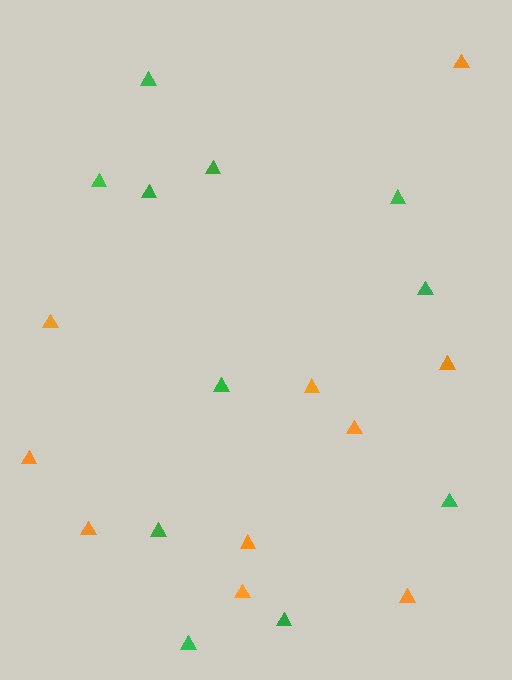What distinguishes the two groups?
There are 2 groups: one group of green triangles (11) and one group of orange triangles (10).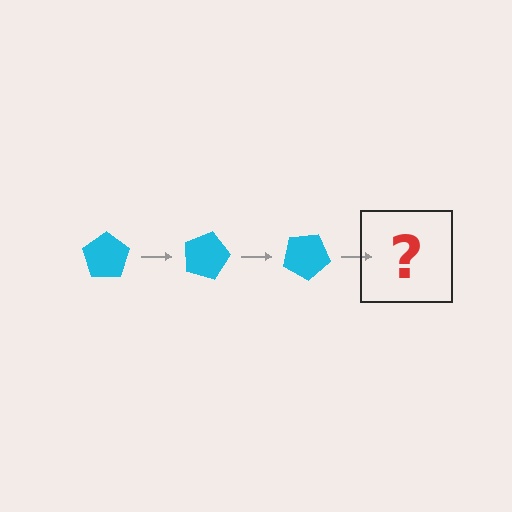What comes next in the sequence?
The next element should be a cyan pentagon rotated 45 degrees.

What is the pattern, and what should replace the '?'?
The pattern is that the pentagon rotates 15 degrees each step. The '?' should be a cyan pentagon rotated 45 degrees.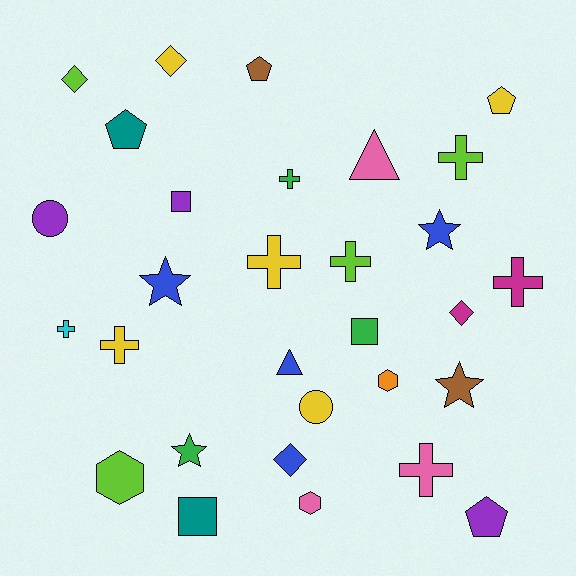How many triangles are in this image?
There are 2 triangles.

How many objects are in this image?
There are 30 objects.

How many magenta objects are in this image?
There are 2 magenta objects.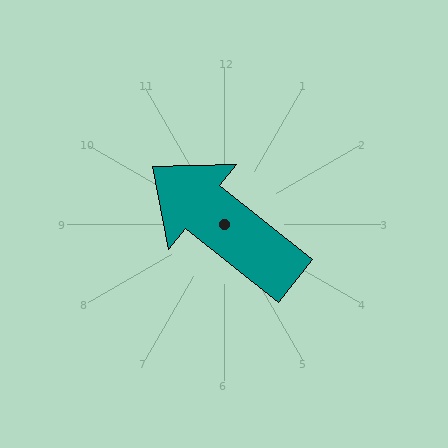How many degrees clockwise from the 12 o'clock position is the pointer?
Approximately 309 degrees.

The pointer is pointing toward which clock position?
Roughly 10 o'clock.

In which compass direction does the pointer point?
Northwest.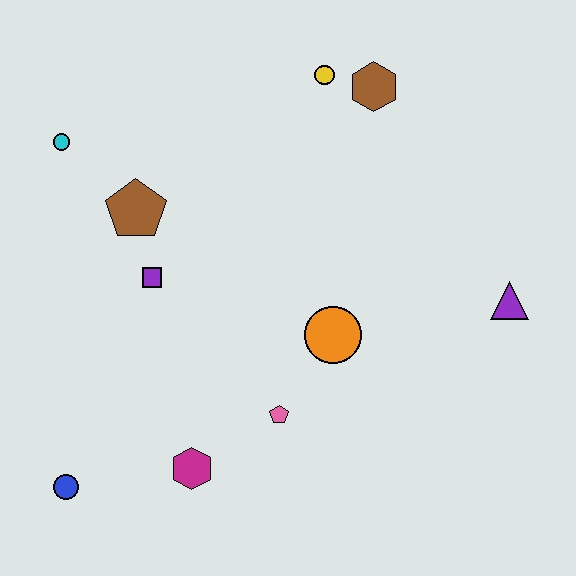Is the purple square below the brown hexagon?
Yes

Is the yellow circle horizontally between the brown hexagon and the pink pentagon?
Yes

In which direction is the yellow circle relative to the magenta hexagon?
The yellow circle is above the magenta hexagon.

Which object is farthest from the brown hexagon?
The blue circle is farthest from the brown hexagon.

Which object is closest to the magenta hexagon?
The pink pentagon is closest to the magenta hexagon.